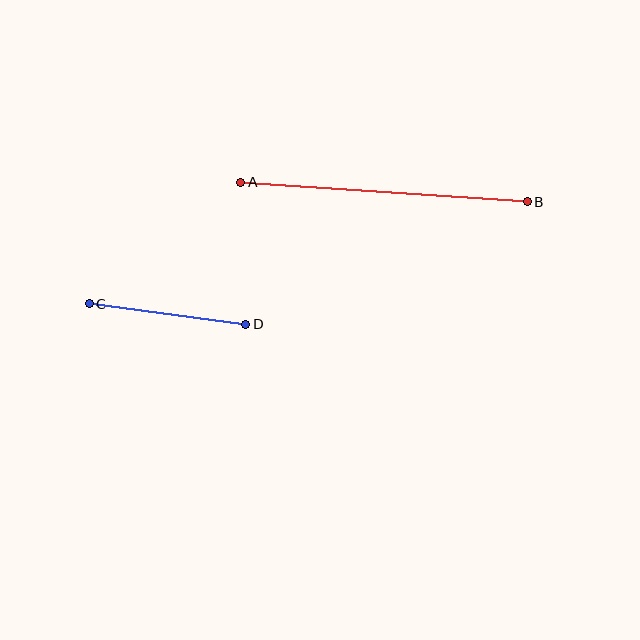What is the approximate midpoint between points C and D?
The midpoint is at approximately (167, 314) pixels.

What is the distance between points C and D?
The distance is approximately 158 pixels.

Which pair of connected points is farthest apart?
Points A and B are farthest apart.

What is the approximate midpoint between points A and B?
The midpoint is at approximately (384, 192) pixels.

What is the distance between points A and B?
The distance is approximately 287 pixels.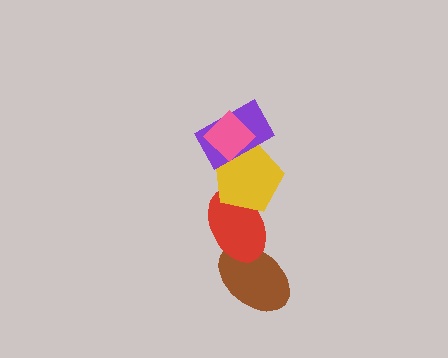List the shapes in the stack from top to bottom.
From top to bottom: the pink diamond, the purple rectangle, the yellow pentagon, the red ellipse, the brown ellipse.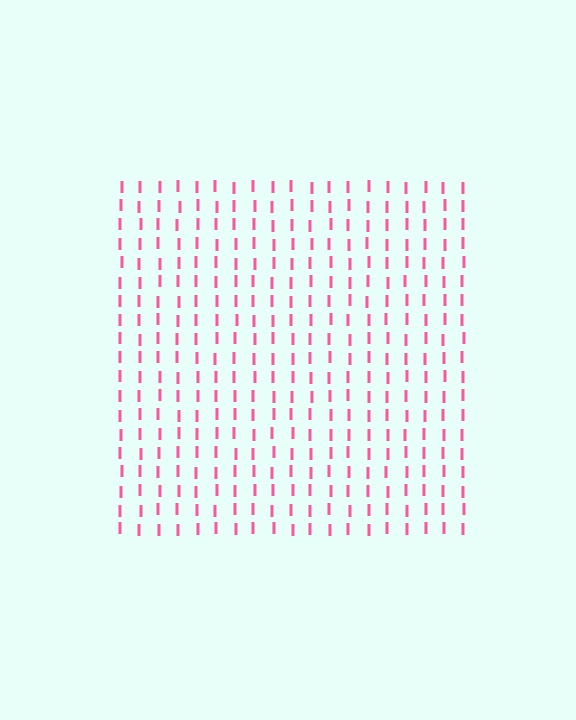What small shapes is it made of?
It is made of small letter I's.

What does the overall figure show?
The overall figure shows a square.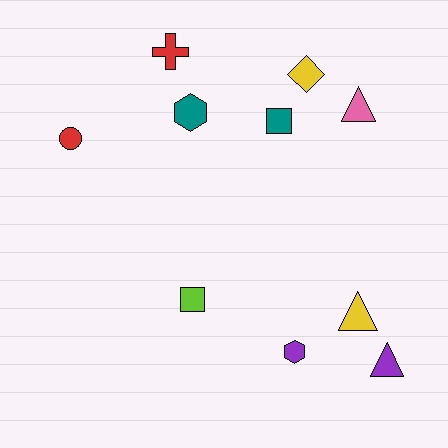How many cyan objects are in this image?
There are no cyan objects.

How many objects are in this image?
There are 10 objects.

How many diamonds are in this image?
There is 1 diamond.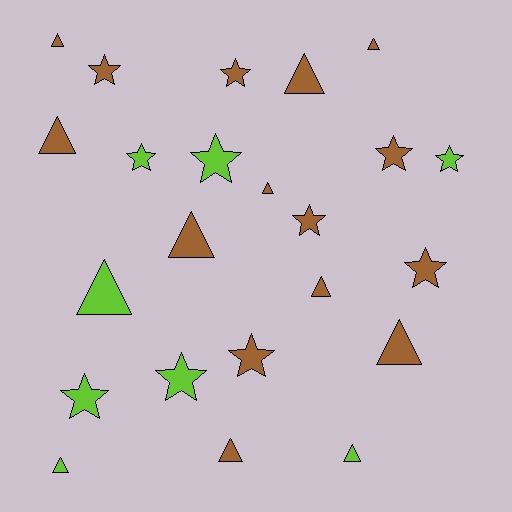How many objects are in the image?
There are 23 objects.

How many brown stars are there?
There are 6 brown stars.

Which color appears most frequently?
Brown, with 15 objects.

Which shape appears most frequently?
Triangle, with 12 objects.